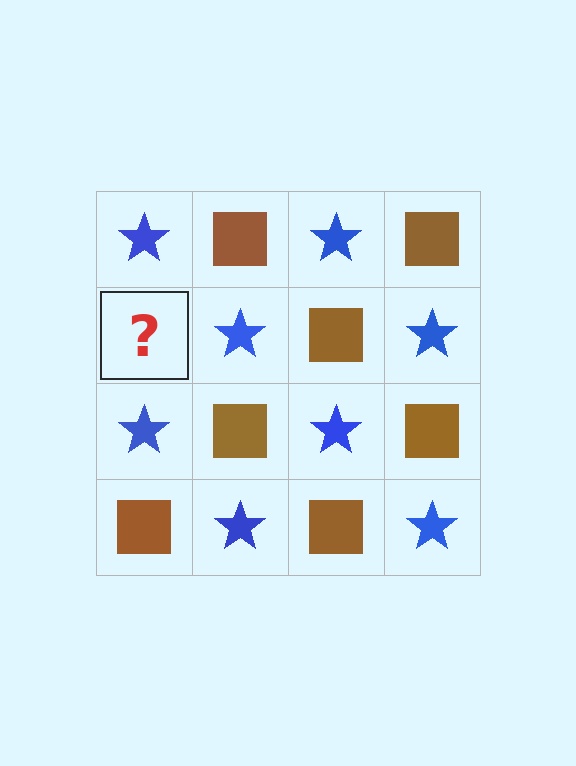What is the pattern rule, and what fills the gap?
The rule is that it alternates blue star and brown square in a checkerboard pattern. The gap should be filled with a brown square.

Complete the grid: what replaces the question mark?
The question mark should be replaced with a brown square.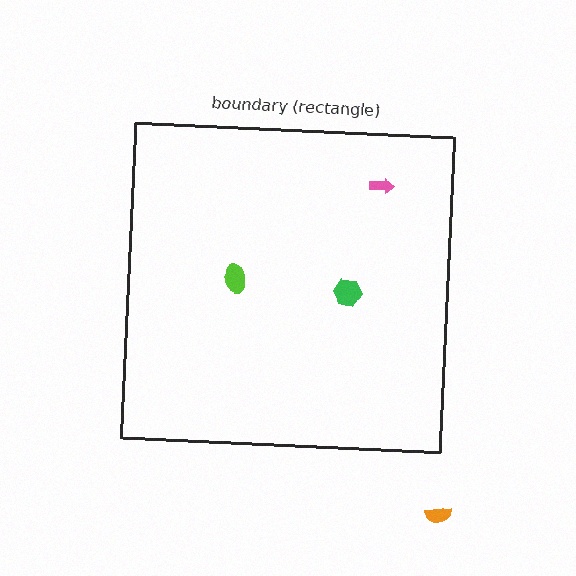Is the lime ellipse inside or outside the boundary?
Inside.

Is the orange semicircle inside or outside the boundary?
Outside.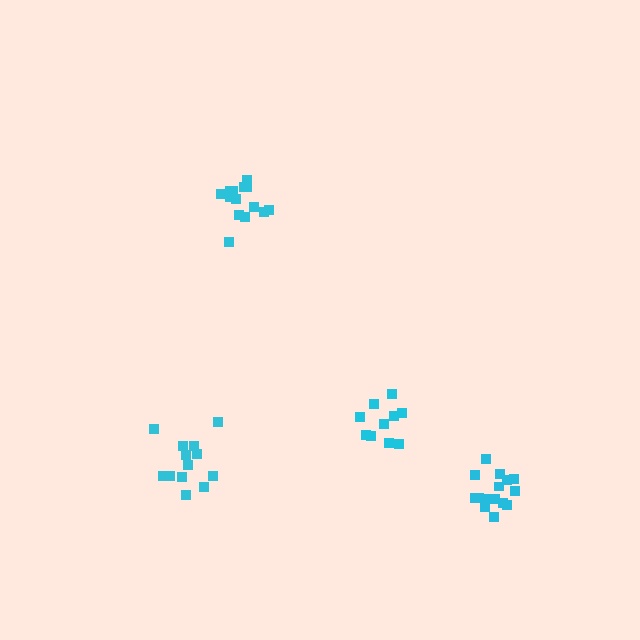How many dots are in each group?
Group 1: 14 dots, Group 2: 15 dots, Group 3: 10 dots, Group 4: 13 dots (52 total).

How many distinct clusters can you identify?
There are 4 distinct clusters.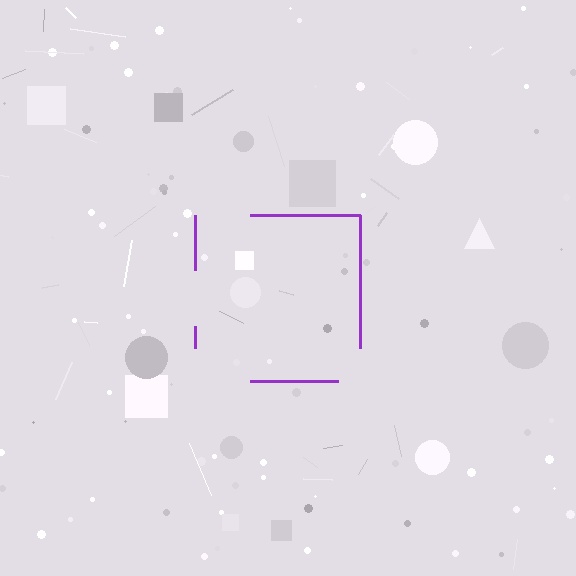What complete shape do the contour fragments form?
The contour fragments form a square.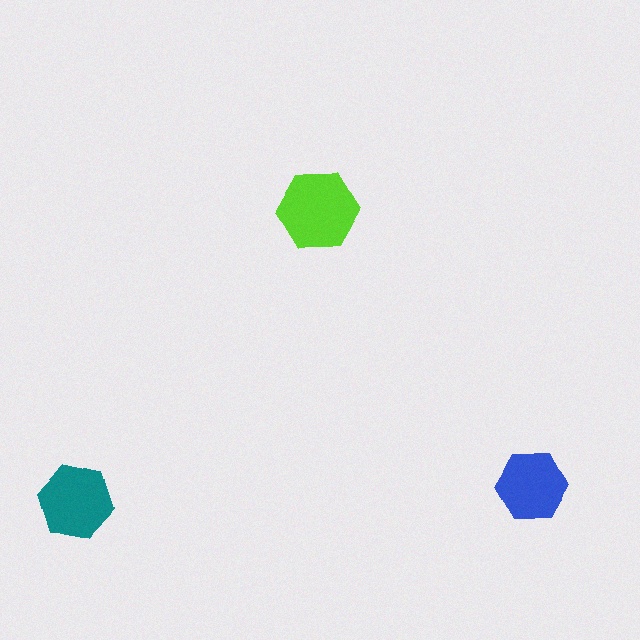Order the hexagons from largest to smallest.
the lime one, the teal one, the blue one.